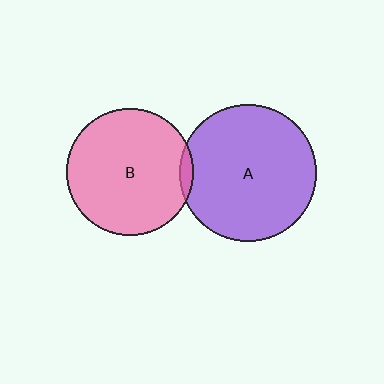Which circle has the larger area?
Circle A (purple).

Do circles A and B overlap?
Yes.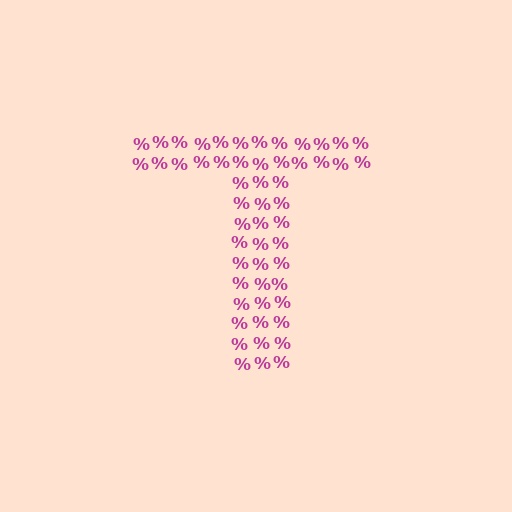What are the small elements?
The small elements are percent signs.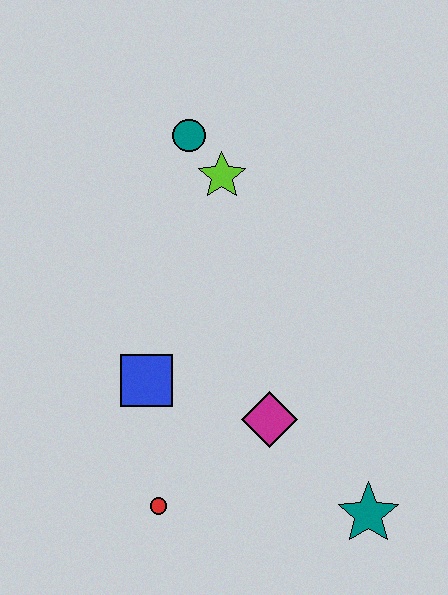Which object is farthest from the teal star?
The teal circle is farthest from the teal star.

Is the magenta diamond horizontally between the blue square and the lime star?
No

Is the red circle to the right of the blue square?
Yes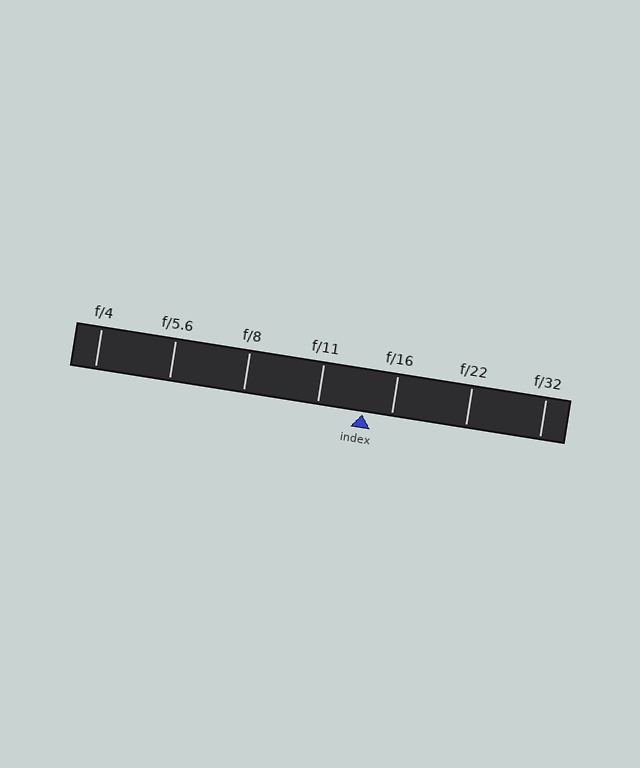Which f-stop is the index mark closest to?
The index mark is closest to f/16.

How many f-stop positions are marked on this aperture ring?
There are 7 f-stop positions marked.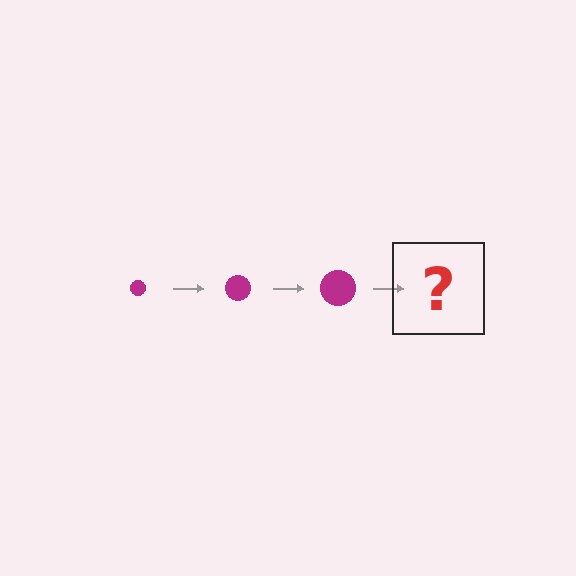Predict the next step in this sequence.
The next step is a magenta circle, larger than the previous one.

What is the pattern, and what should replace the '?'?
The pattern is that the circle gets progressively larger each step. The '?' should be a magenta circle, larger than the previous one.